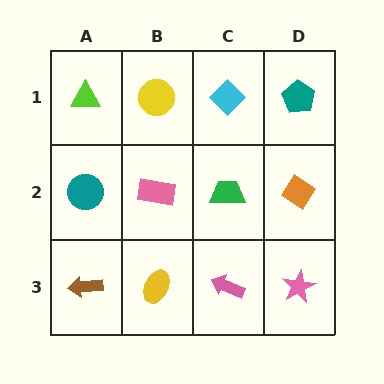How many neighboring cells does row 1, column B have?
3.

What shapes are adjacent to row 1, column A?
A teal circle (row 2, column A), a yellow circle (row 1, column B).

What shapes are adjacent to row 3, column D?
An orange diamond (row 2, column D), a pink arrow (row 3, column C).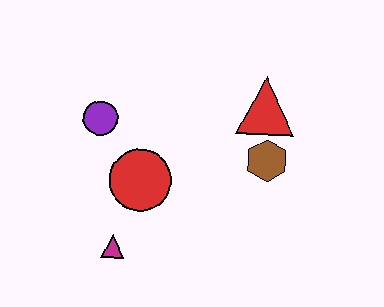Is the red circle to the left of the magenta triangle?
No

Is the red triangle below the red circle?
No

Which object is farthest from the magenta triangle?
The red triangle is farthest from the magenta triangle.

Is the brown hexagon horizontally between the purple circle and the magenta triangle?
No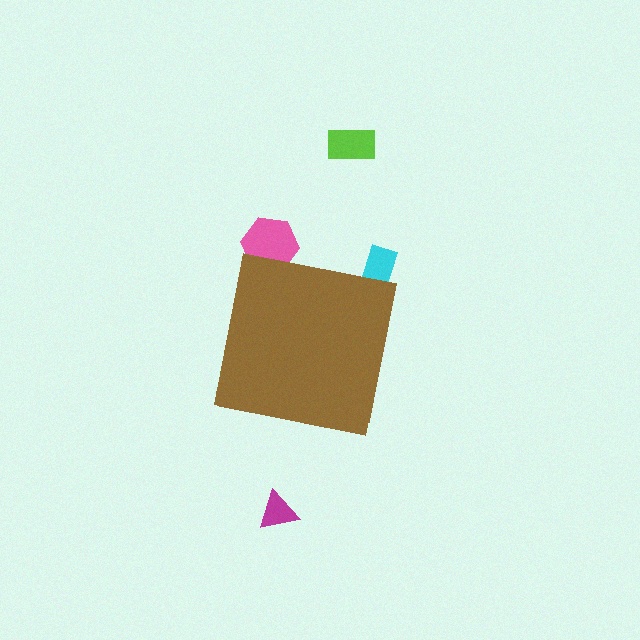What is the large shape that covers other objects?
A brown square.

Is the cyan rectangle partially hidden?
Yes, the cyan rectangle is partially hidden behind the brown square.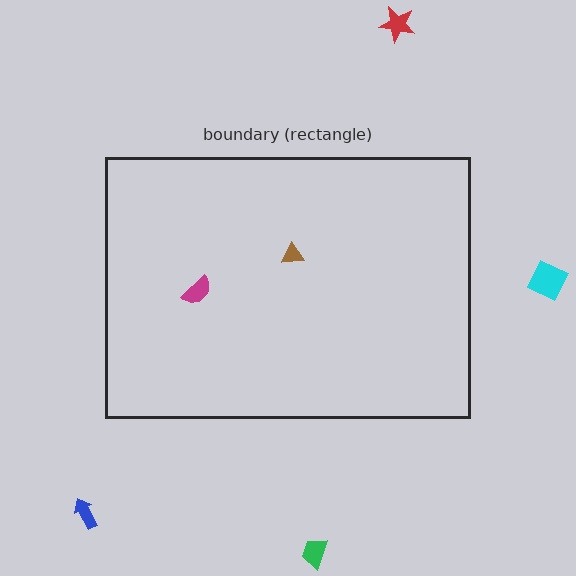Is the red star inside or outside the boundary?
Outside.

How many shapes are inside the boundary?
2 inside, 4 outside.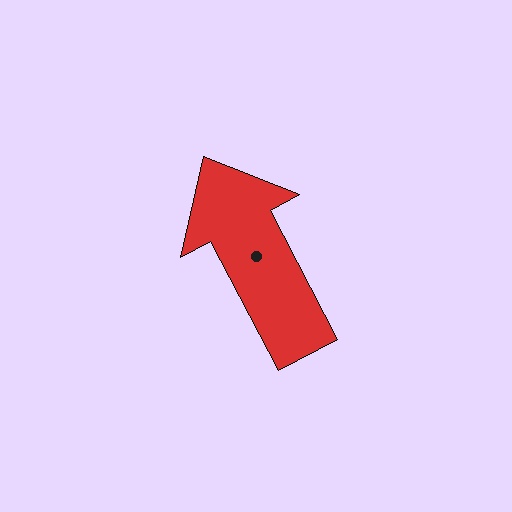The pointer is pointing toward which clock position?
Roughly 11 o'clock.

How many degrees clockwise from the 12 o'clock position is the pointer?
Approximately 332 degrees.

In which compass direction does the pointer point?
Northwest.